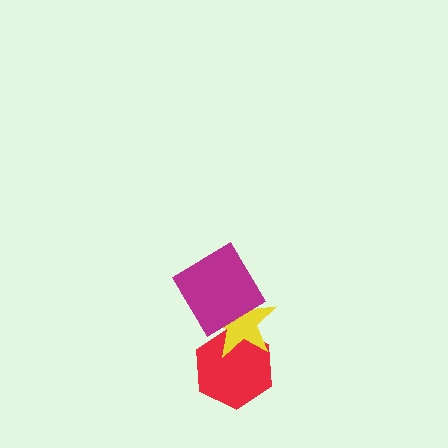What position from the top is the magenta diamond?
The magenta diamond is 1st from the top.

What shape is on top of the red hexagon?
The yellow star is on top of the red hexagon.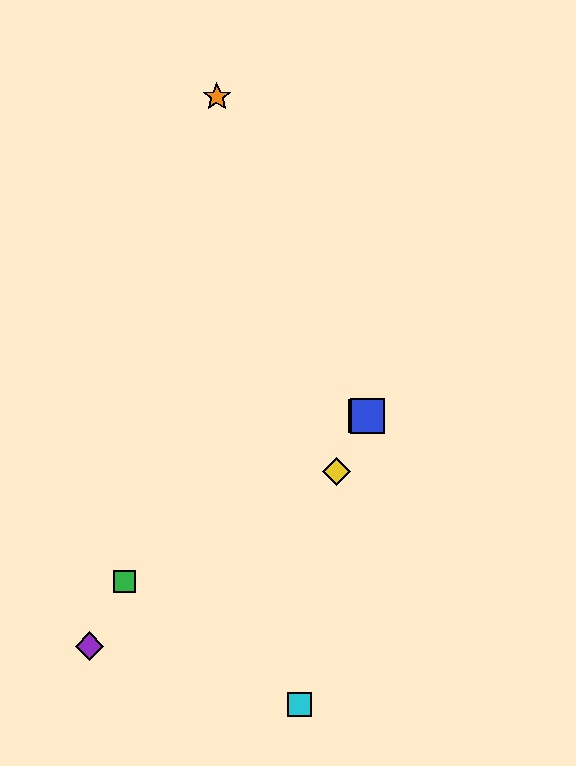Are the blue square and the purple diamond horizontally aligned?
No, the blue square is at y≈416 and the purple diamond is at y≈646.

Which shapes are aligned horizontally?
The red square, the blue square are aligned horizontally.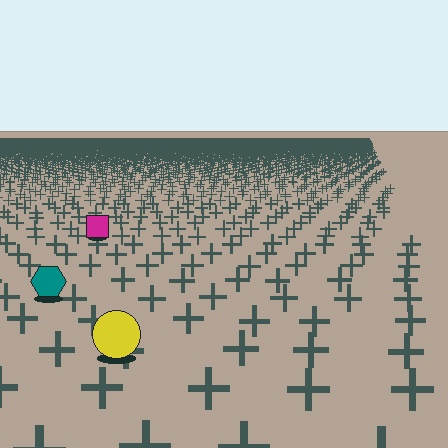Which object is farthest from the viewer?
The magenta square is farthest from the viewer. It appears smaller and the ground texture around it is denser.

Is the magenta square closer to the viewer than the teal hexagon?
No. The teal hexagon is closer — you can tell from the texture gradient: the ground texture is coarser near it.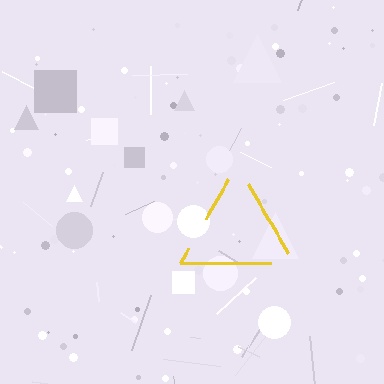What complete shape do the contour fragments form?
The contour fragments form a triangle.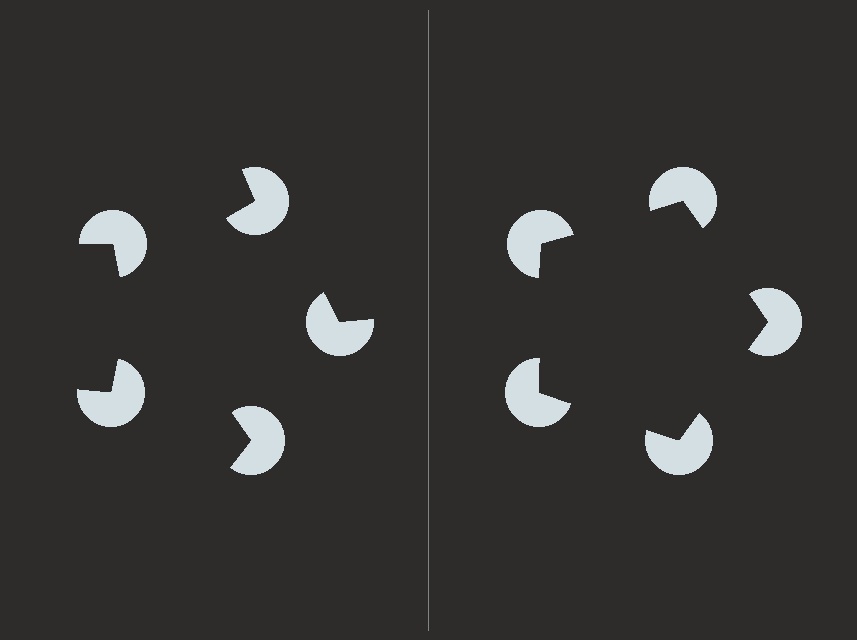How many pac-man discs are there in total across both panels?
10 — 5 on each side.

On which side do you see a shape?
An illusory pentagon appears on the right side. On the left side the wedge cuts are rotated, so no coherent shape forms.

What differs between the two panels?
The pac-man discs are positioned identically on both sides; only the wedge orientations differ. On the right they align to a pentagon; on the left they are misaligned.